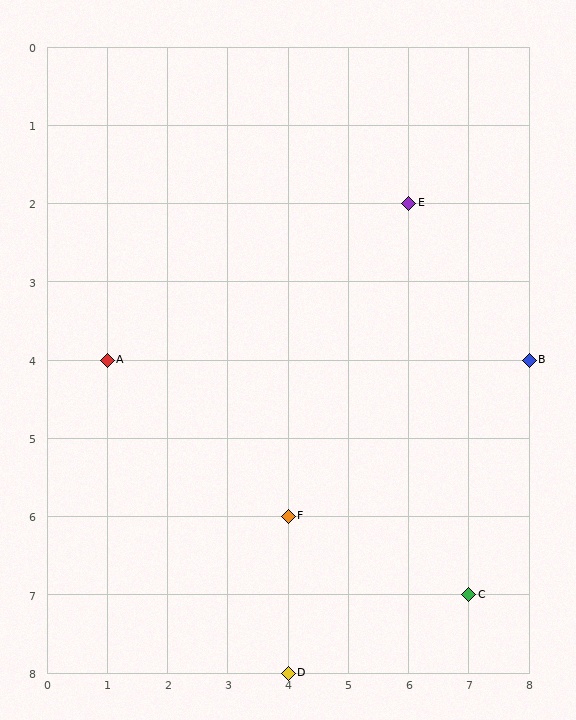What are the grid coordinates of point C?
Point C is at grid coordinates (7, 7).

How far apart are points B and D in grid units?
Points B and D are 4 columns and 4 rows apart (about 5.7 grid units diagonally).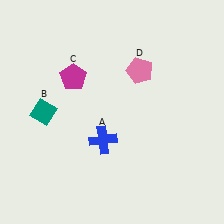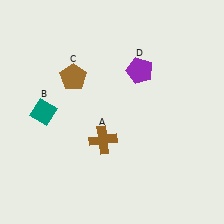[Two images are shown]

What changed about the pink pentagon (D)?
In Image 1, D is pink. In Image 2, it changed to purple.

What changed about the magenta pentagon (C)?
In Image 1, C is magenta. In Image 2, it changed to brown.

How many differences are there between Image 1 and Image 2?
There are 3 differences between the two images.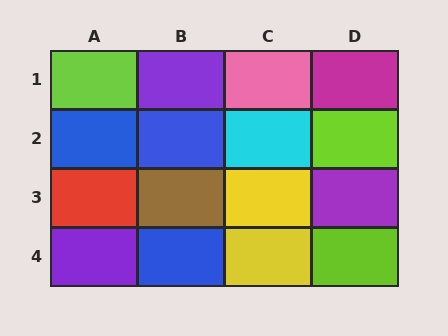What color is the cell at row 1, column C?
Pink.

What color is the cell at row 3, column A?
Red.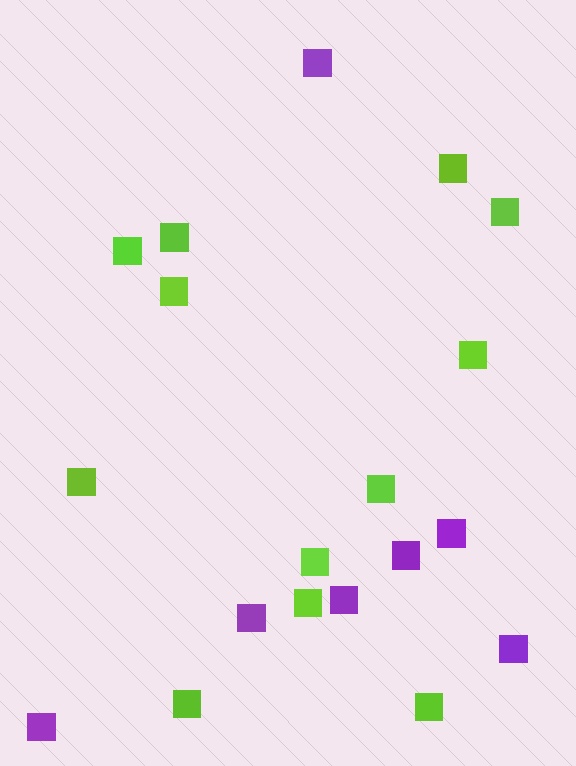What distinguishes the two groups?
There are 2 groups: one group of lime squares (12) and one group of purple squares (7).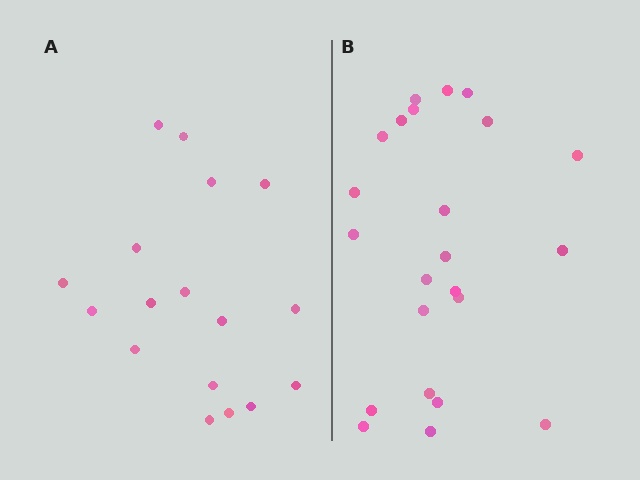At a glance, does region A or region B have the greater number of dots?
Region B (the right region) has more dots.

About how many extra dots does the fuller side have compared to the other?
Region B has about 6 more dots than region A.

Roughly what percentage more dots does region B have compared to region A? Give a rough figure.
About 35% more.